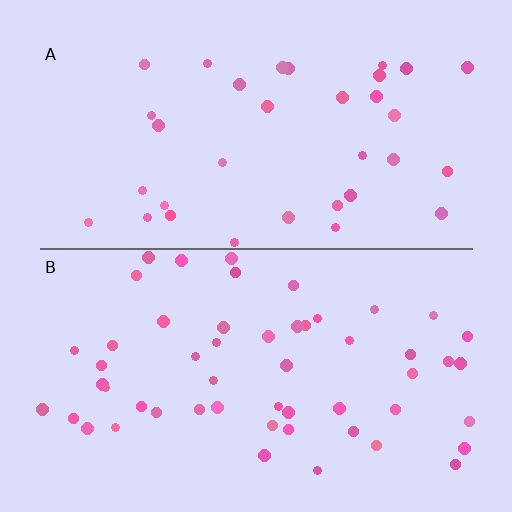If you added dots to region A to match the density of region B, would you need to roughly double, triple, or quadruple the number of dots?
Approximately double.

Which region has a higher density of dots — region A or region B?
B (the bottom).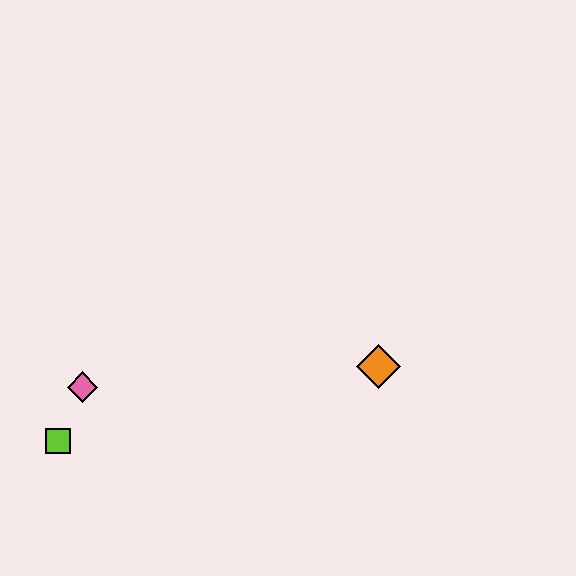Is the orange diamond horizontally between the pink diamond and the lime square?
No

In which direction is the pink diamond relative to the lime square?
The pink diamond is above the lime square.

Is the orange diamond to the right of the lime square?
Yes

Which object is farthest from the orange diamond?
The lime square is farthest from the orange diamond.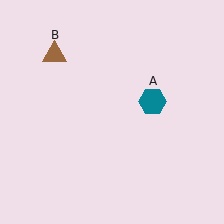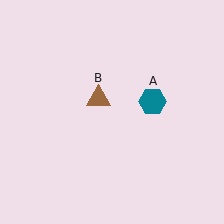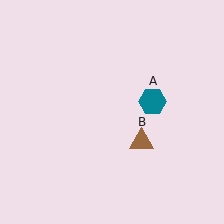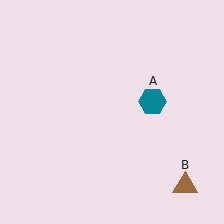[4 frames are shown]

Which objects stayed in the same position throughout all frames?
Teal hexagon (object A) remained stationary.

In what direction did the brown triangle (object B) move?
The brown triangle (object B) moved down and to the right.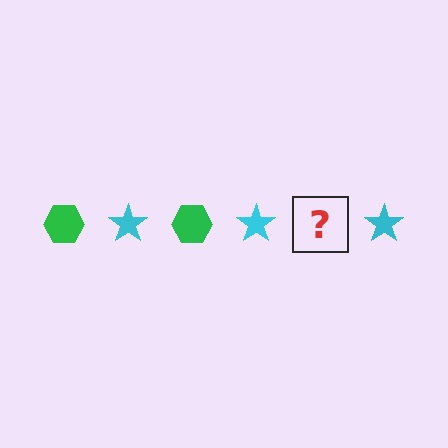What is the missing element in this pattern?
The missing element is a green hexagon.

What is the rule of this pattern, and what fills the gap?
The rule is that the pattern alternates between green hexagon and cyan star. The gap should be filled with a green hexagon.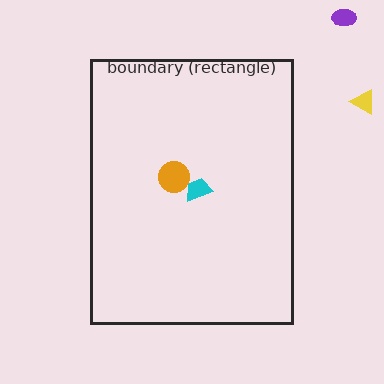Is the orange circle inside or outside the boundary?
Inside.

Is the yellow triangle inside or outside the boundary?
Outside.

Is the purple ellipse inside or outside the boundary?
Outside.